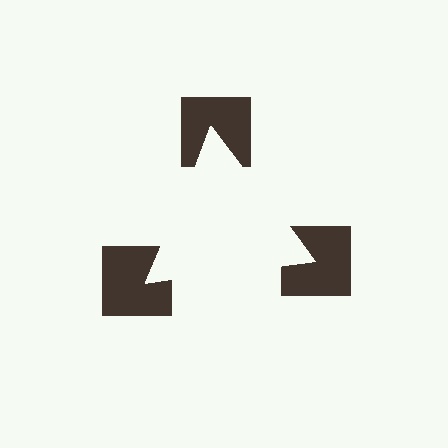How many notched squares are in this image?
There are 3 — one at each vertex of the illusory triangle.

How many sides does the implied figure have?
3 sides.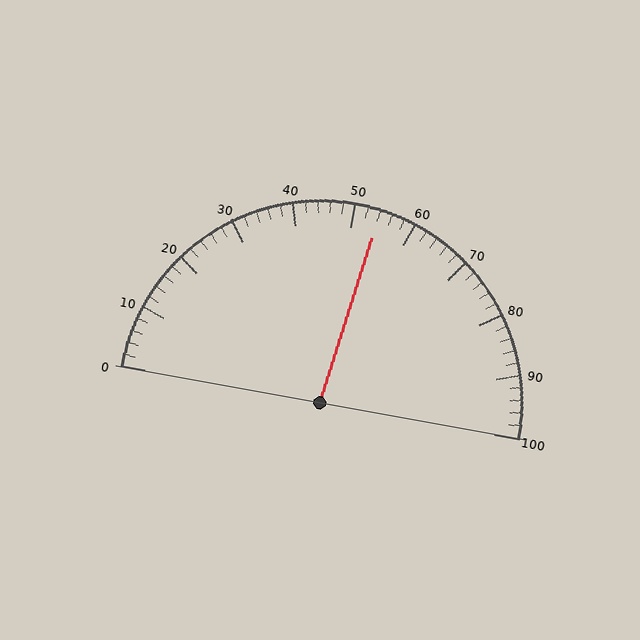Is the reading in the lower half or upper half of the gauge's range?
The reading is in the upper half of the range (0 to 100).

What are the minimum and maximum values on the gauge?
The gauge ranges from 0 to 100.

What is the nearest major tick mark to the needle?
The nearest major tick mark is 50.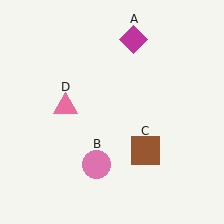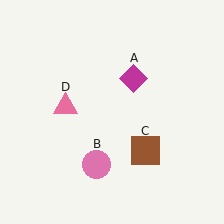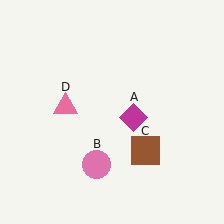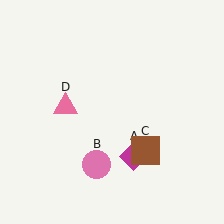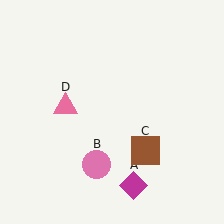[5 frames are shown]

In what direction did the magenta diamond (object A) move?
The magenta diamond (object A) moved down.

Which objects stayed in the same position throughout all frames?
Pink circle (object B) and brown square (object C) and pink triangle (object D) remained stationary.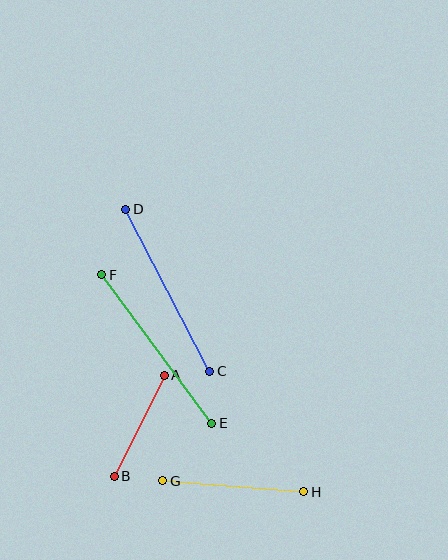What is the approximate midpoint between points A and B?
The midpoint is at approximately (139, 426) pixels.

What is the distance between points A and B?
The distance is approximately 113 pixels.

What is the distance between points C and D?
The distance is approximately 182 pixels.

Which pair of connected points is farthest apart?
Points E and F are farthest apart.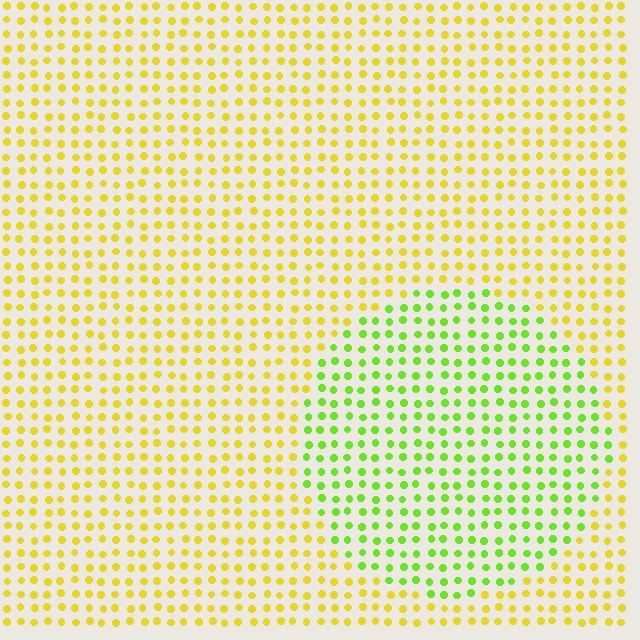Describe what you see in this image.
The image is filled with small yellow elements in a uniform arrangement. A circle-shaped region is visible where the elements are tinted to a slightly different hue, forming a subtle color boundary.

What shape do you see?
I see a circle.